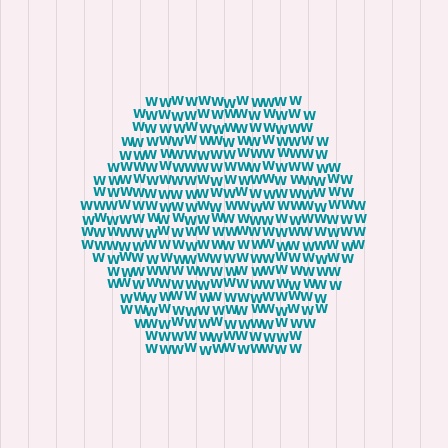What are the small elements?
The small elements are letter W's.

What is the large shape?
The large shape is a hexagon.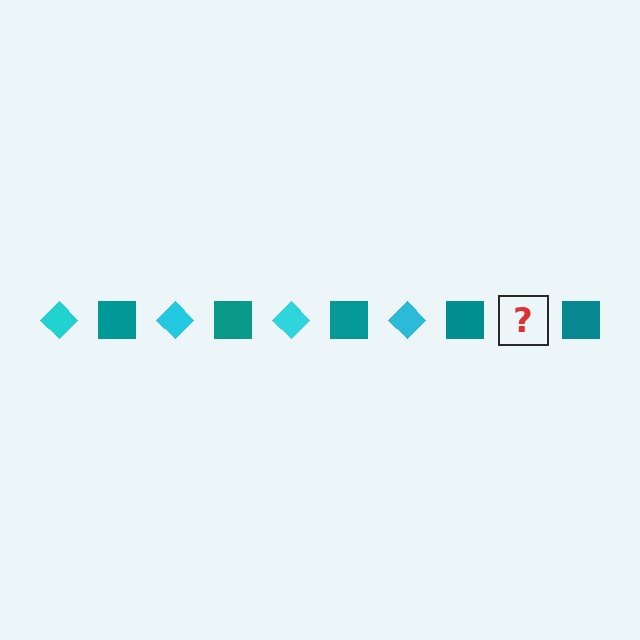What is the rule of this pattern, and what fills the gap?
The rule is that the pattern alternates between cyan diamond and teal square. The gap should be filled with a cyan diamond.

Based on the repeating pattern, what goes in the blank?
The blank should be a cyan diamond.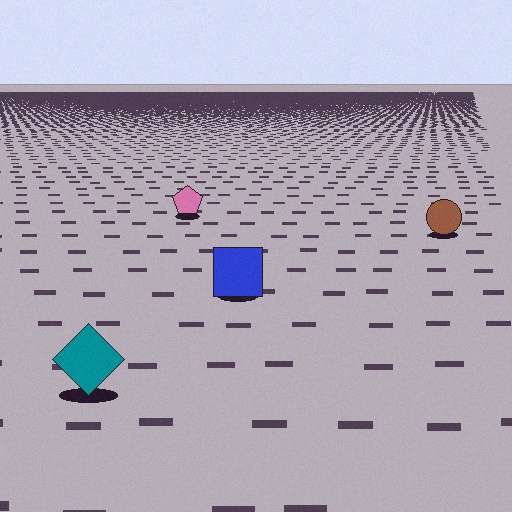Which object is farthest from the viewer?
The pink pentagon is farthest from the viewer. It appears smaller and the ground texture around it is denser.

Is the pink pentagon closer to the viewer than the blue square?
No. The blue square is closer — you can tell from the texture gradient: the ground texture is coarser near it.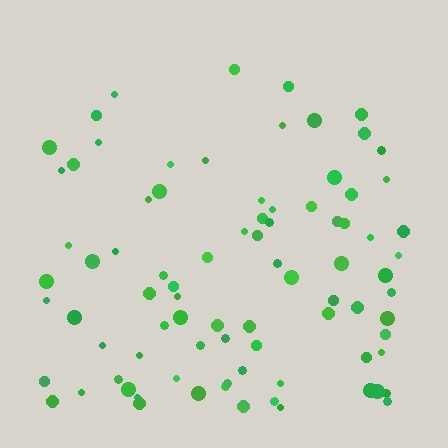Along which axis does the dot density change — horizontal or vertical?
Vertical.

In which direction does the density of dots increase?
From top to bottom, with the bottom side densest.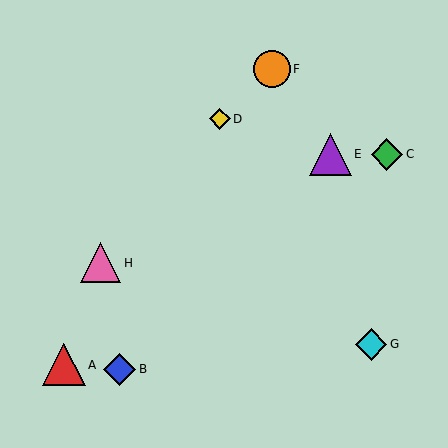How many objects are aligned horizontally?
2 objects (C, E) are aligned horizontally.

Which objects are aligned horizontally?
Objects C, E are aligned horizontally.